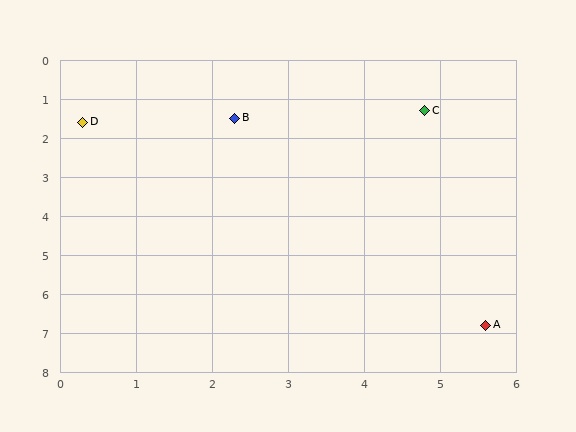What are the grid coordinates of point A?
Point A is at approximately (5.6, 6.8).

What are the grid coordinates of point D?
Point D is at approximately (0.3, 1.6).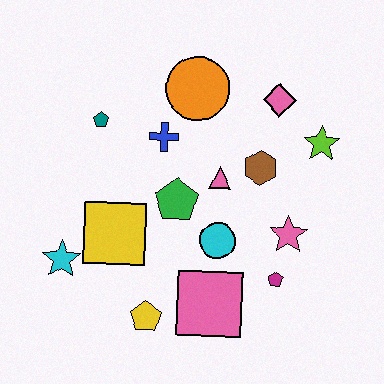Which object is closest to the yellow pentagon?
The pink square is closest to the yellow pentagon.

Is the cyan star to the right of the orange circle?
No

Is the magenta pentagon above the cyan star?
No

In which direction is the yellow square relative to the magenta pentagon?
The yellow square is to the left of the magenta pentagon.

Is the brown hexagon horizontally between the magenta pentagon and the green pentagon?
Yes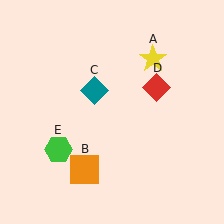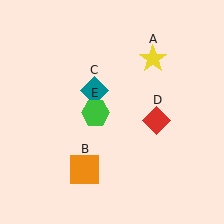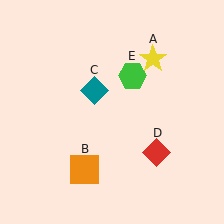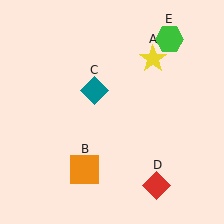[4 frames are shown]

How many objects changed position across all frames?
2 objects changed position: red diamond (object D), green hexagon (object E).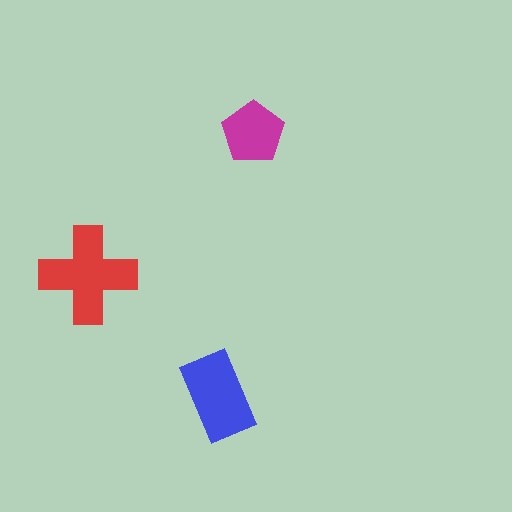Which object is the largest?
The red cross.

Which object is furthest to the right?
The magenta pentagon is rightmost.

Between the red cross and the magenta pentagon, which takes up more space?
The red cross.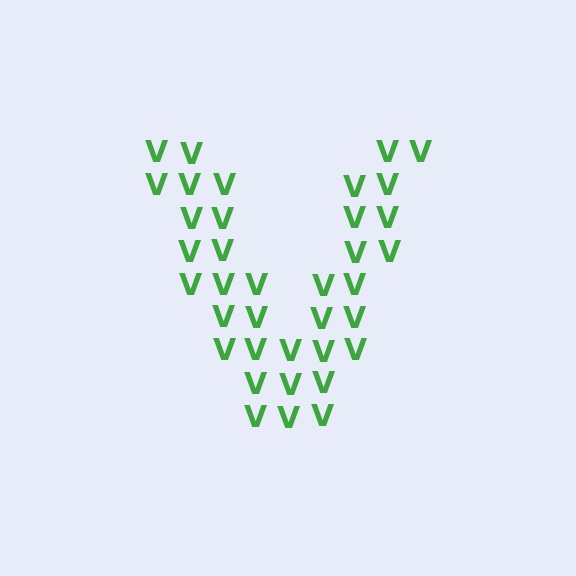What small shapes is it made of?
It is made of small letter V's.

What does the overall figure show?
The overall figure shows the letter V.